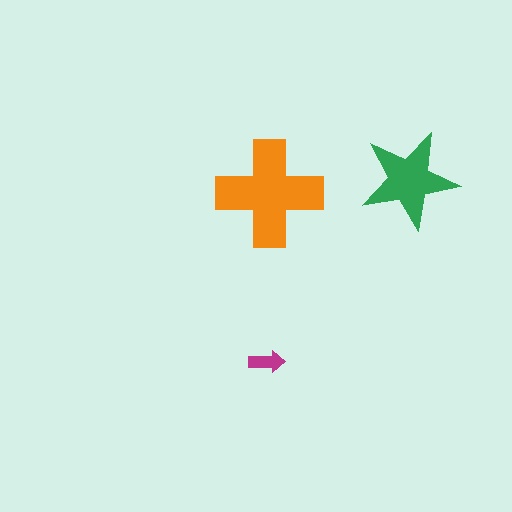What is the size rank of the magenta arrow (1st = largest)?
3rd.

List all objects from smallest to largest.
The magenta arrow, the green star, the orange cross.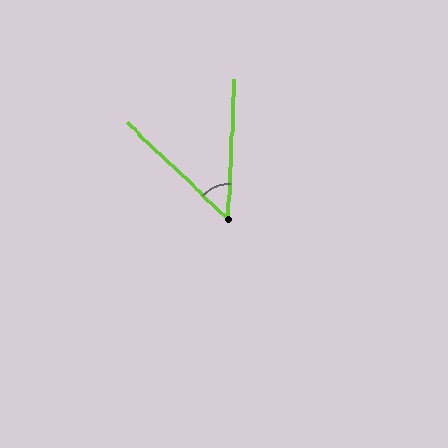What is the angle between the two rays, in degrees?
Approximately 49 degrees.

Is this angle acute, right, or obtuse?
It is acute.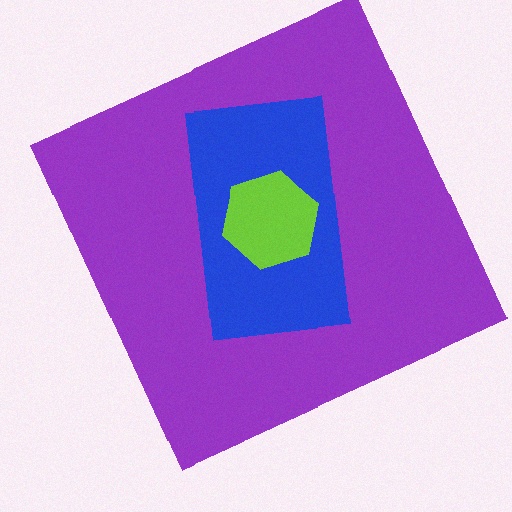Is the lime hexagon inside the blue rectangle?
Yes.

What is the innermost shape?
The lime hexagon.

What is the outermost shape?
The purple square.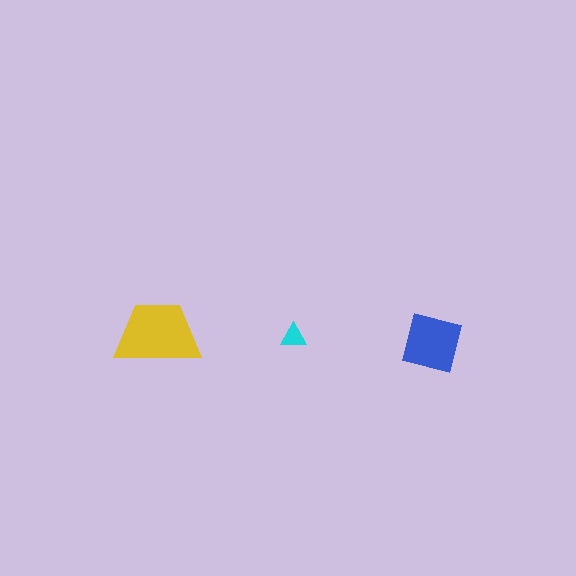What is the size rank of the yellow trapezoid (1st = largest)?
1st.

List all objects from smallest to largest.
The cyan triangle, the blue square, the yellow trapezoid.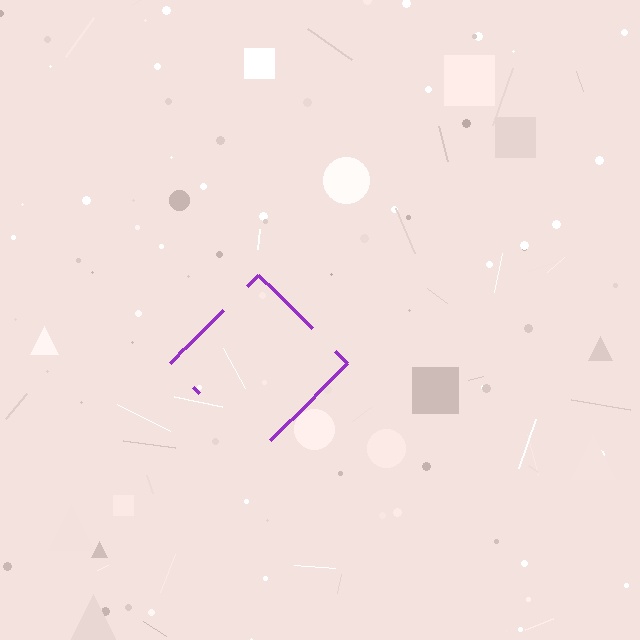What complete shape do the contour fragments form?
The contour fragments form a diamond.